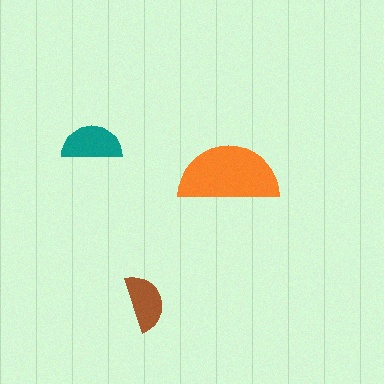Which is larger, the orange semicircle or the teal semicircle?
The orange one.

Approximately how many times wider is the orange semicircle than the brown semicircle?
About 2 times wider.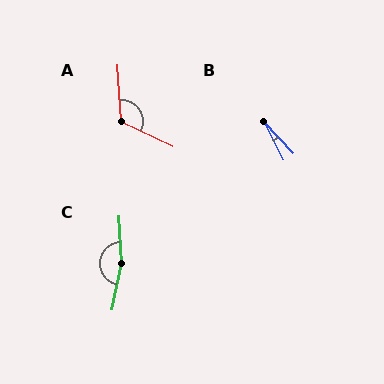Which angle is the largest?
C, at approximately 165 degrees.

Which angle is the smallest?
B, at approximately 16 degrees.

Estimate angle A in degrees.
Approximately 118 degrees.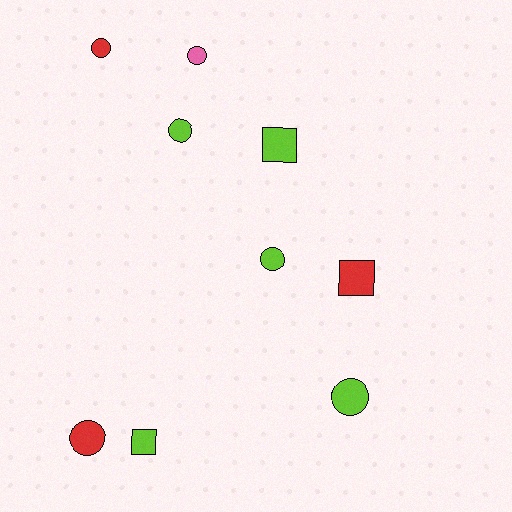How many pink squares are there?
There are no pink squares.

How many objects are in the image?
There are 9 objects.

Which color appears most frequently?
Lime, with 5 objects.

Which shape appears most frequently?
Circle, with 6 objects.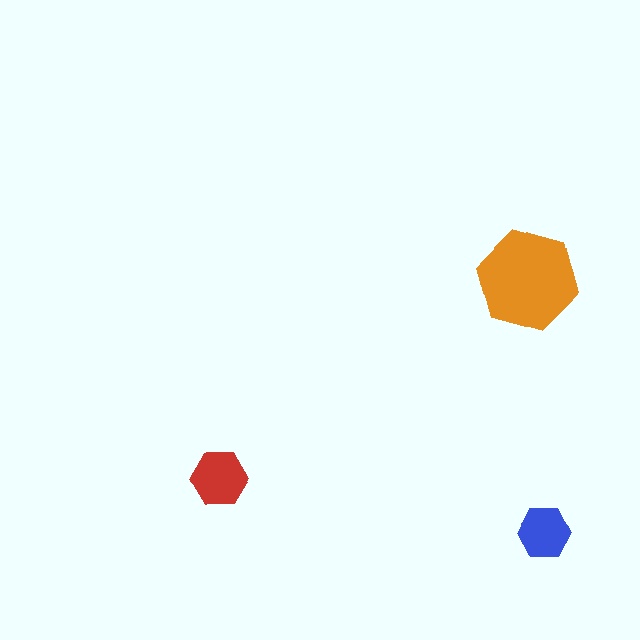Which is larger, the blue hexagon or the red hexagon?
The red one.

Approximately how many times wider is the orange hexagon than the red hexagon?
About 2 times wider.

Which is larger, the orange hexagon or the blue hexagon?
The orange one.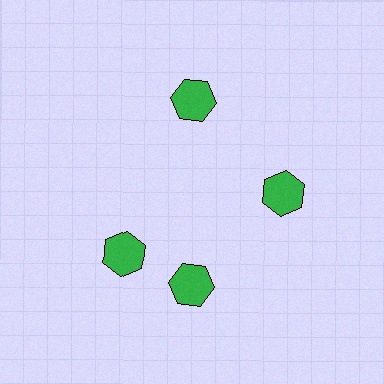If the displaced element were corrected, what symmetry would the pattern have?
It would have 4-fold rotational symmetry — the pattern would map onto itself every 90 degrees.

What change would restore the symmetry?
The symmetry would be restored by rotating it back into even spacing with its neighbors so that all 4 hexagons sit at equal angles and equal distance from the center.